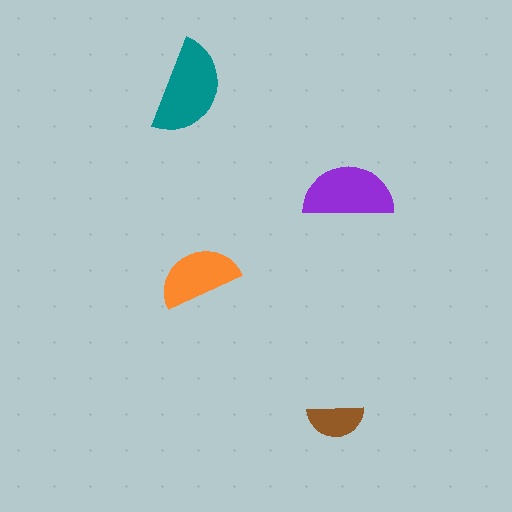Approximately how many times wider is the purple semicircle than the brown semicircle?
About 1.5 times wider.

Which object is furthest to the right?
The purple semicircle is rightmost.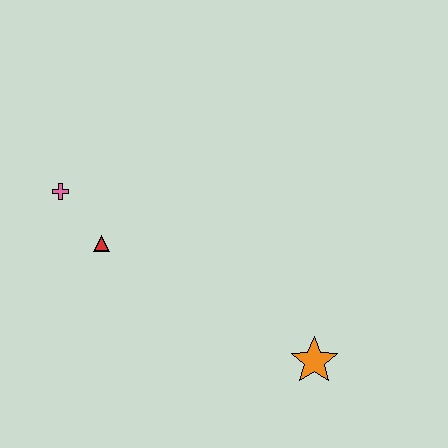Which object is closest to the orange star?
The red triangle is closest to the orange star.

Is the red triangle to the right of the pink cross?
Yes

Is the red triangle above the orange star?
Yes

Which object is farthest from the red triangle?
The orange star is farthest from the red triangle.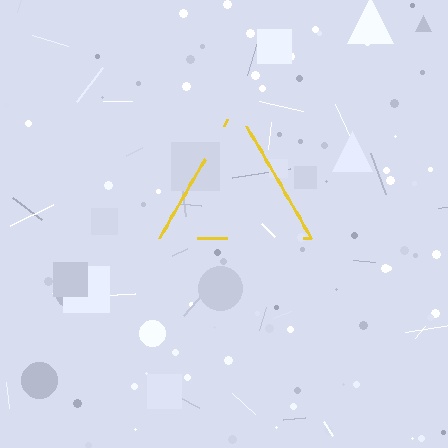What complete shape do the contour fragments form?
The contour fragments form a triangle.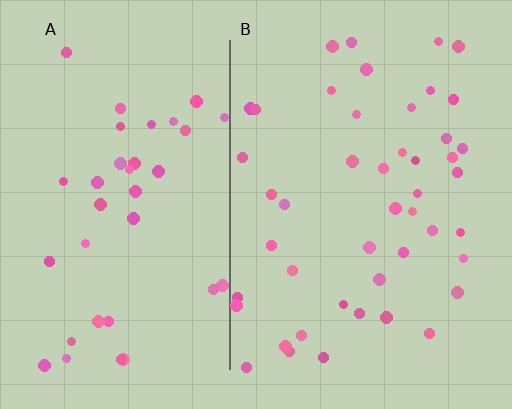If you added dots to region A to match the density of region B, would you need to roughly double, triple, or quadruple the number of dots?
Approximately double.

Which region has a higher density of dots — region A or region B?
B (the right).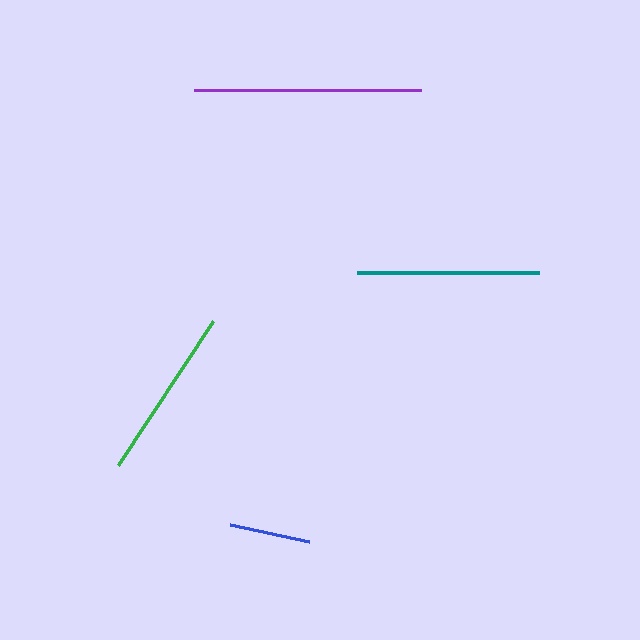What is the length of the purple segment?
The purple segment is approximately 227 pixels long.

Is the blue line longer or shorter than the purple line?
The purple line is longer than the blue line.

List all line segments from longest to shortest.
From longest to shortest: purple, teal, green, blue.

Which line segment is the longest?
The purple line is the longest at approximately 227 pixels.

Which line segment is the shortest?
The blue line is the shortest at approximately 80 pixels.